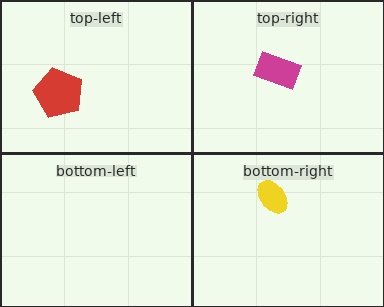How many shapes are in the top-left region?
1.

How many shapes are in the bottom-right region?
1.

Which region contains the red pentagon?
The top-left region.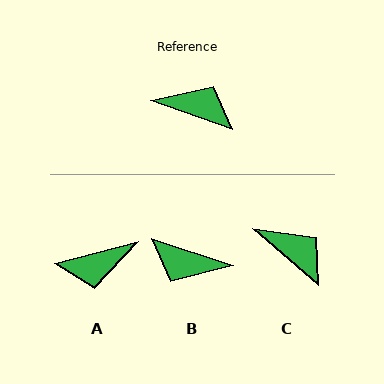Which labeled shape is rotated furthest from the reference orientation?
B, about 179 degrees away.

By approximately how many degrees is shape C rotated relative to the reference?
Approximately 21 degrees clockwise.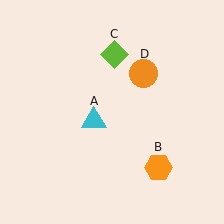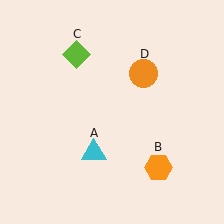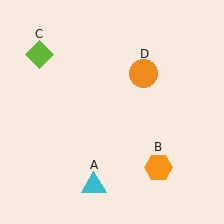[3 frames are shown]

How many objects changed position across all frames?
2 objects changed position: cyan triangle (object A), lime diamond (object C).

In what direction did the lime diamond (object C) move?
The lime diamond (object C) moved left.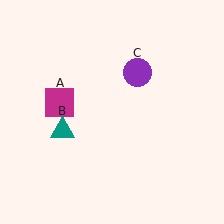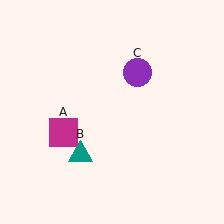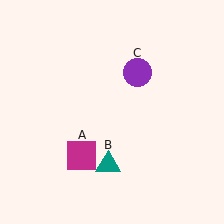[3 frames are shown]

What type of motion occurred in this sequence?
The magenta square (object A), teal triangle (object B) rotated counterclockwise around the center of the scene.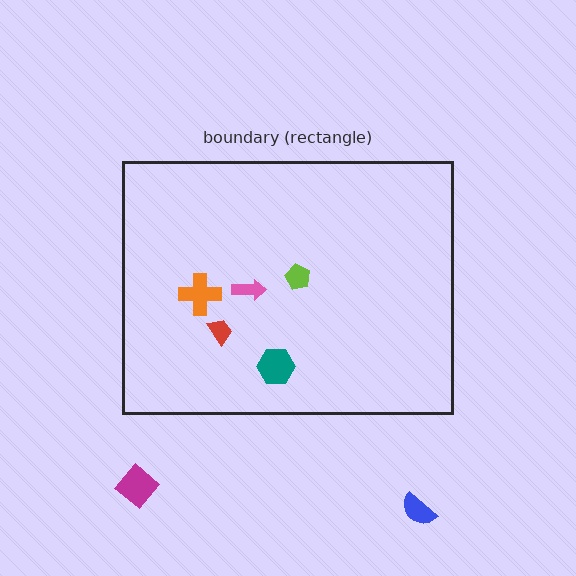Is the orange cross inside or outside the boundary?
Inside.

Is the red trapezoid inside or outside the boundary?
Inside.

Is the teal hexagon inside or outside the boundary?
Inside.